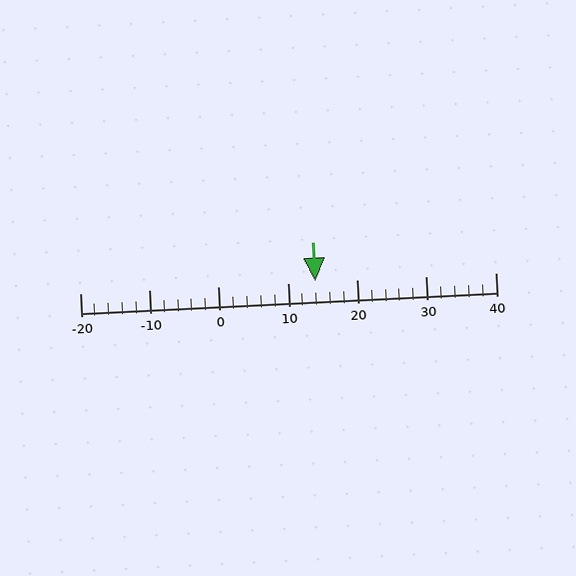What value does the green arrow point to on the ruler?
The green arrow points to approximately 14.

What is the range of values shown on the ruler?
The ruler shows values from -20 to 40.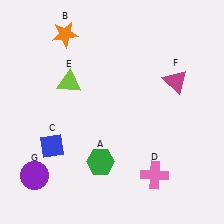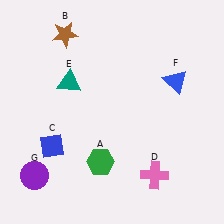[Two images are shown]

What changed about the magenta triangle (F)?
In Image 1, F is magenta. In Image 2, it changed to blue.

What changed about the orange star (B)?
In Image 1, B is orange. In Image 2, it changed to brown.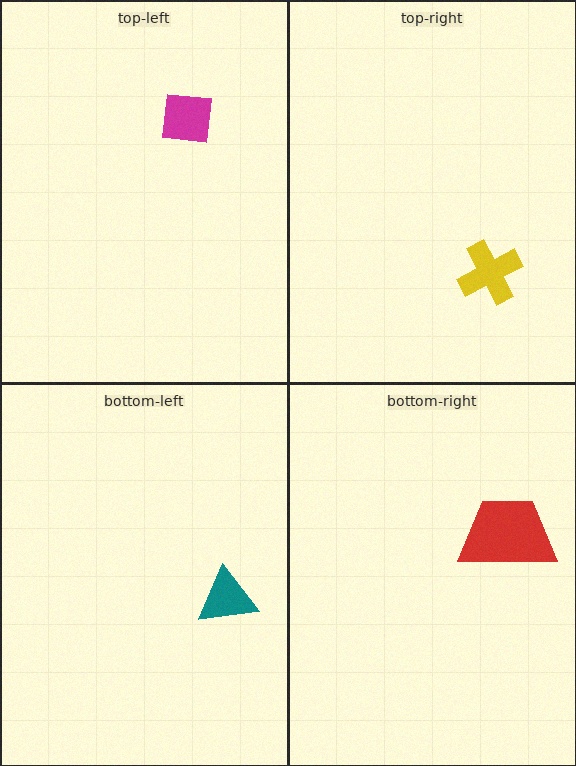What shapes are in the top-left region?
The magenta square.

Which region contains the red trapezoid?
The bottom-right region.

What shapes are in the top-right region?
The yellow cross.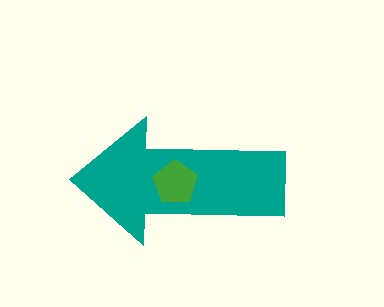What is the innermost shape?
The green pentagon.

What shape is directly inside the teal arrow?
The green pentagon.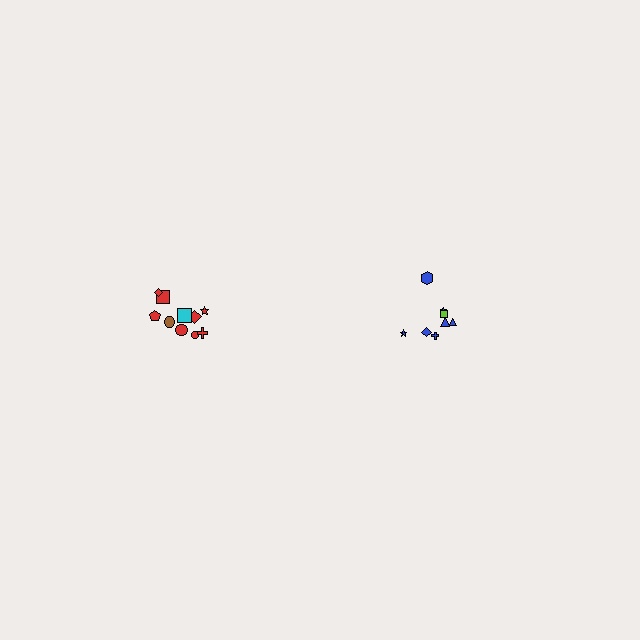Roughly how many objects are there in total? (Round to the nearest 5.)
Roughly 20 objects in total.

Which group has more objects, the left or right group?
The left group.